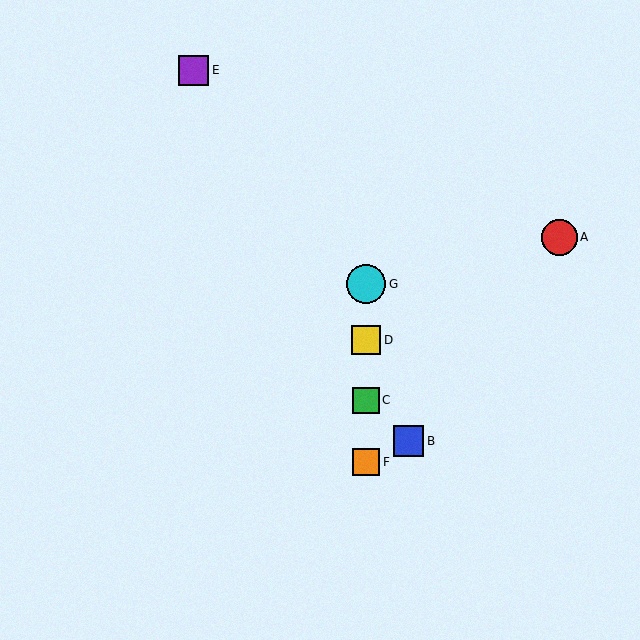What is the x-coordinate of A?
Object A is at x≈559.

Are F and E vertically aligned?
No, F is at x≈366 and E is at x≈194.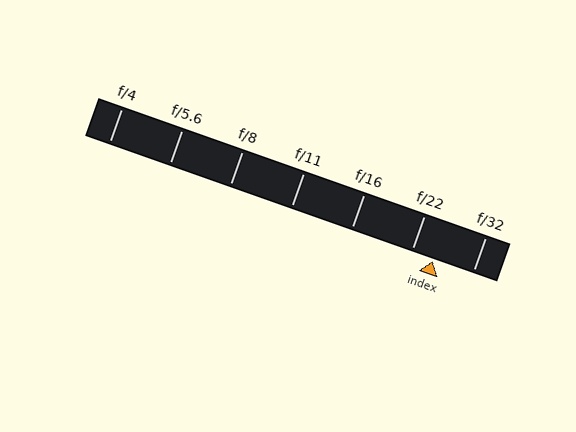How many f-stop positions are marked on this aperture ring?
There are 7 f-stop positions marked.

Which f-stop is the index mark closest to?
The index mark is closest to f/22.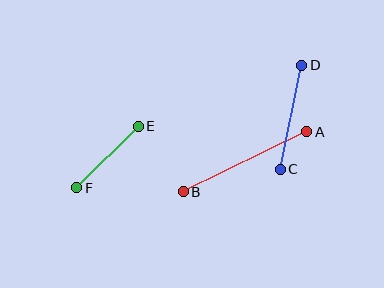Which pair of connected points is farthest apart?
Points A and B are farthest apart.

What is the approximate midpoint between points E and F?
The midpoint is at approximately (107, 157) pixels.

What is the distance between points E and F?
The distance is approximately 87 pixels.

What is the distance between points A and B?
The distance is approximately 137 pixels.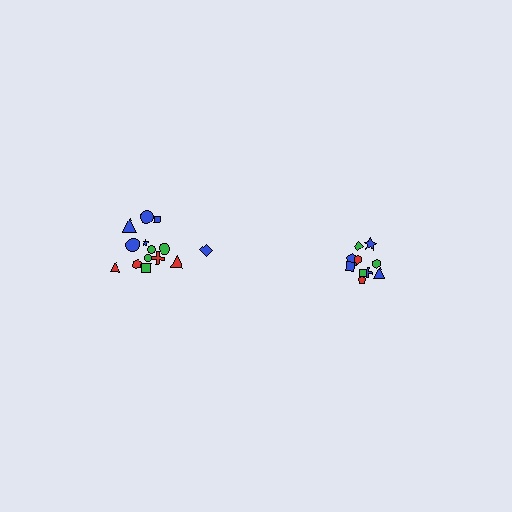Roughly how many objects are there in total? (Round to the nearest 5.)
Roughly 25 objects in total.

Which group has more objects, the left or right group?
The left group.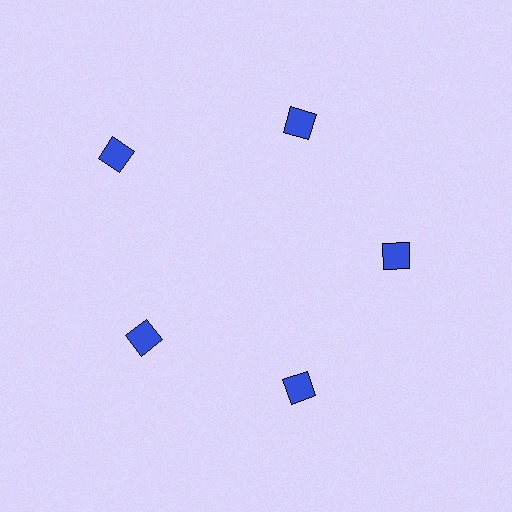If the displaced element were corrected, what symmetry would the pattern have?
It would have 5-fold rotational symmetry — the pattern would map onto itself every 72 degrees.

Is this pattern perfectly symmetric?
No. The 5 blue squares are arranged in a ring, but one element near the 10 o'clock position is pushed outward from the center, breaking the 5-fold rotational symmetry.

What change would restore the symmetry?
The symmetry would be restored by moving it inward, back onto the ring so that all 5 squares sit at equal angles and equal distance from the center.